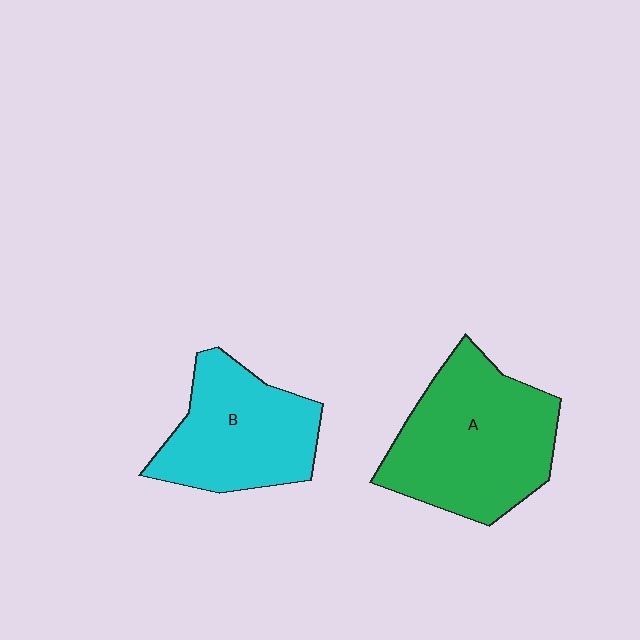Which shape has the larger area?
Shape A (green).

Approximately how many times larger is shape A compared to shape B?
Approximately 1.3 times.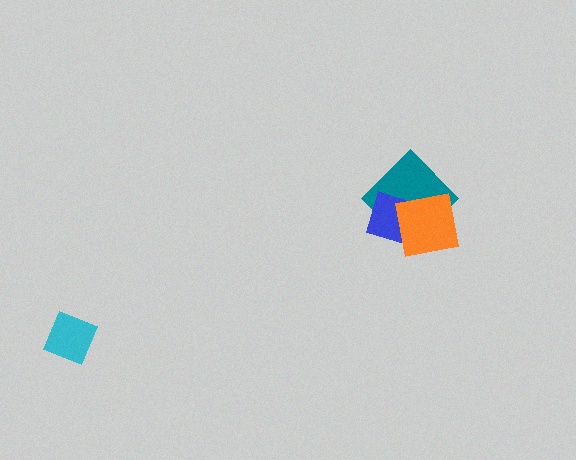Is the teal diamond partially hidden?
Yes, it is partially covered by another shape.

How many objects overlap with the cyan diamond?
0 objects overlap with the cyan diamond.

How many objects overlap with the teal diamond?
2 objects overlap with the teal diamond.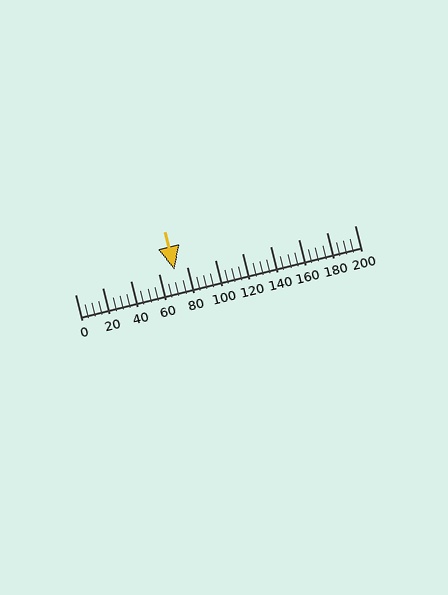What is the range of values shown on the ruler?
The ruler shows values from 0 to 200.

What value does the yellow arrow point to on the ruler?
The yellow arrow points to approximately 71.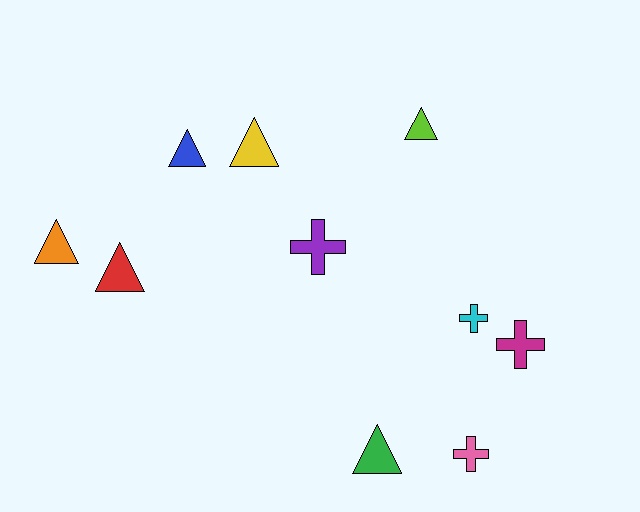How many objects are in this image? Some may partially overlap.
There are 10 objects.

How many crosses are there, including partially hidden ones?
There are 4 crosses.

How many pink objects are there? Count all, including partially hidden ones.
There is 1 pink object.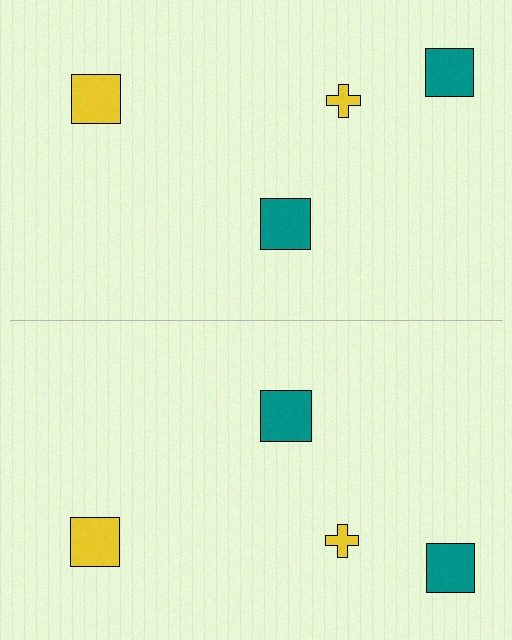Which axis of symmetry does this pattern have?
The pattern has a horizontal axis of symmetry running through the center of the image.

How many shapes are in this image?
There are 8 shapes in this image.